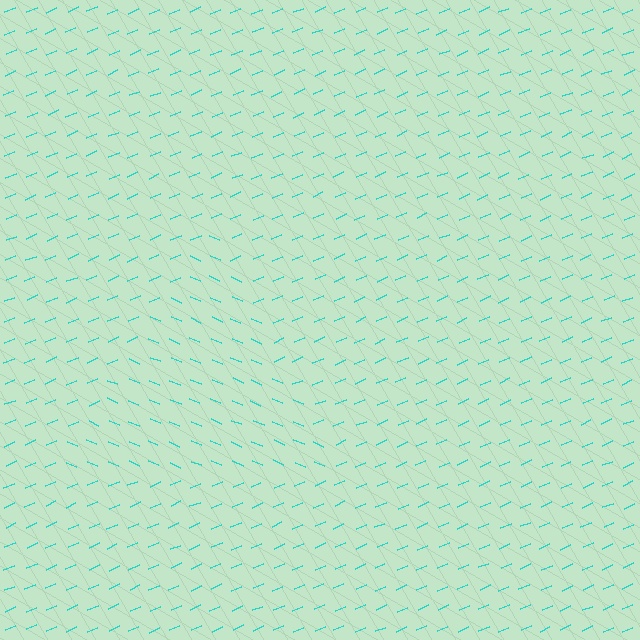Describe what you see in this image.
The image is filled with small cyan line segments. A triangle region in the image has lines oriented differently from the surrounding lines, creating a visible texture boundary.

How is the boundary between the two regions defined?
The boundary is defined purely by a change in line orientation (approximately 45 degrees difference). All lines are the same color and thickness.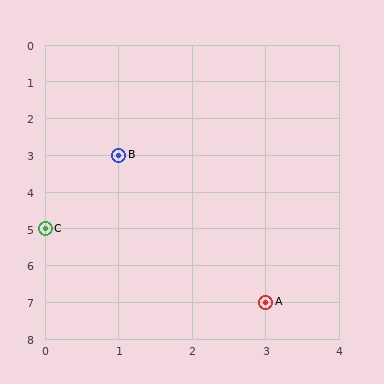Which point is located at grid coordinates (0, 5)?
Point C is at (0, 5).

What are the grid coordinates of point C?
Point C is at grid coordinates (0, 5).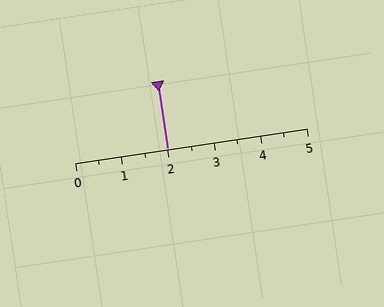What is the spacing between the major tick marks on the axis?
The major ticks are spaced 1 apart.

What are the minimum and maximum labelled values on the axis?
The axis runs from 0 to 5.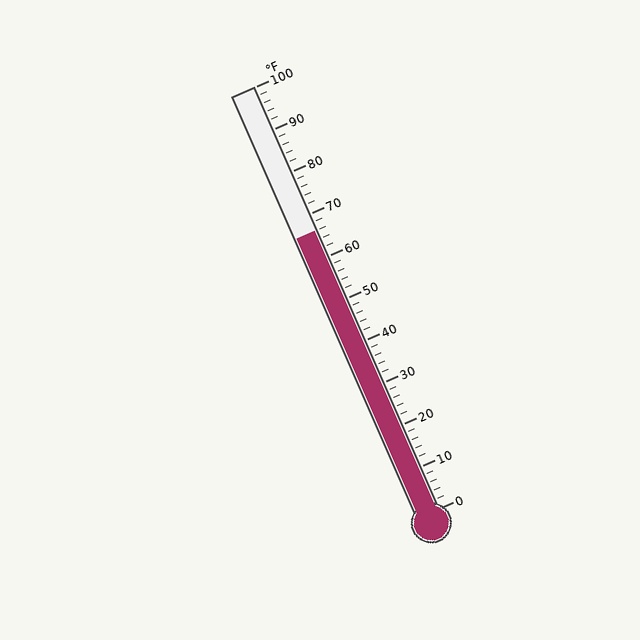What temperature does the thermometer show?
The thermometer shows approximately 66°F.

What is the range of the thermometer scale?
The thermometer scale ranges from 0°F to 100°F.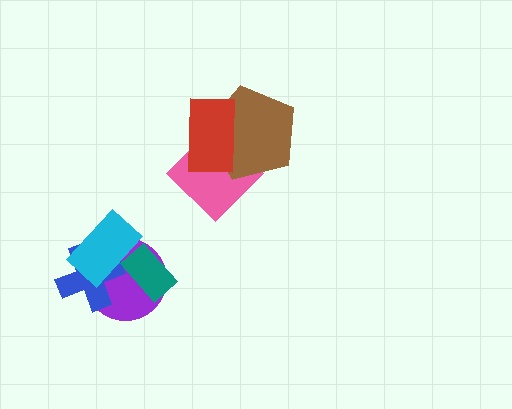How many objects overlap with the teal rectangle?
2 objects overlap with the teal rectangle.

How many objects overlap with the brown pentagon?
2 objects overlap with the brown pentagon.